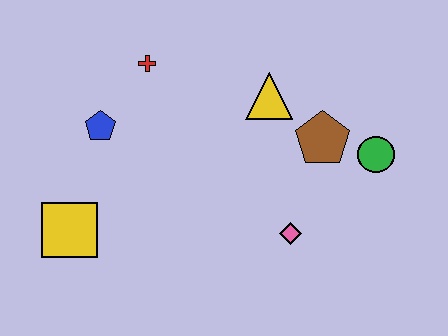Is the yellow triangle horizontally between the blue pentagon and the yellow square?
No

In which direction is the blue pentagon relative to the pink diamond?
The blue pentagon is to the left of the pink diamond.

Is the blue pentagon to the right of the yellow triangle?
No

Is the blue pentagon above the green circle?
Yes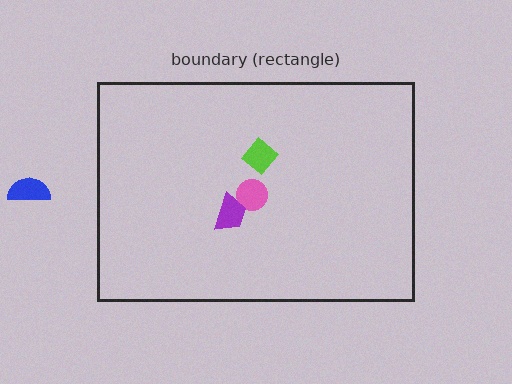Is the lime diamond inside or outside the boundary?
Inside.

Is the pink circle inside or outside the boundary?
Inside.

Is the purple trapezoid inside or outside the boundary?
Inside.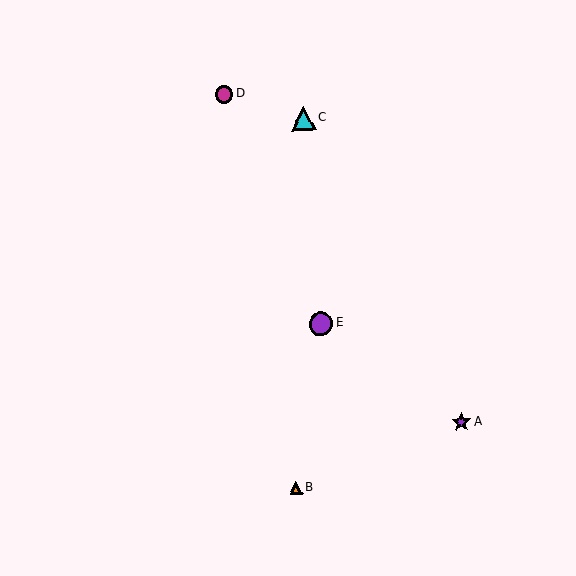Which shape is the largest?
The cyan triangle (labeled C) is the largest.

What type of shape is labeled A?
Shape A is a purple star.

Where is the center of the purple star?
The center of the purple star is at (461, 422).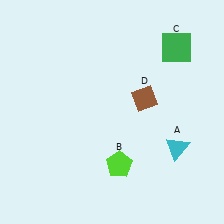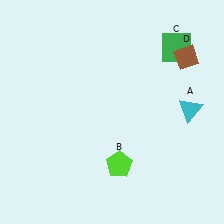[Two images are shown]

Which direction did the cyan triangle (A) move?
The cyan triangle (A) moved up.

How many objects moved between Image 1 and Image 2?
2 objects moved between the two images.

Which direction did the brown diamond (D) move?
The brown diamond (D) moved right.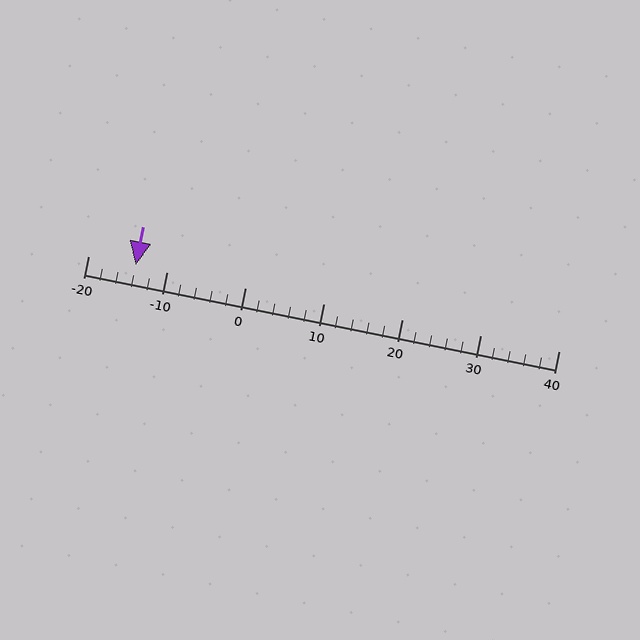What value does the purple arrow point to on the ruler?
The purple arrow points to approximately -14.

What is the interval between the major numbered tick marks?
The major tick marks are spaced 10 units apart.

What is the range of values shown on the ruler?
The ruler shows values from -20 to 40.